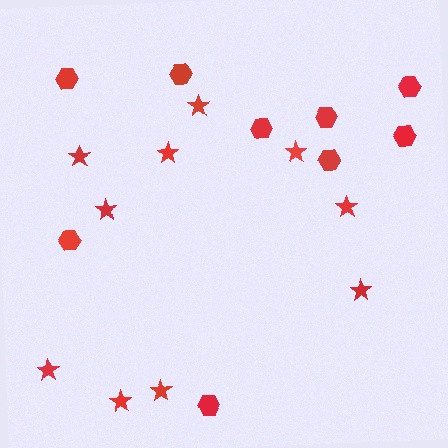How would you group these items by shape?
There are 2 groups: one group of stars (10) and one group of hexagons (9).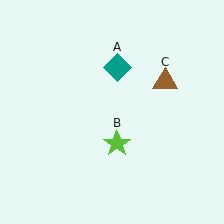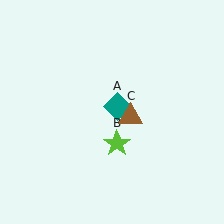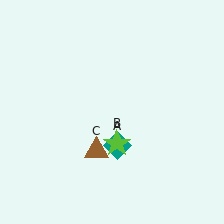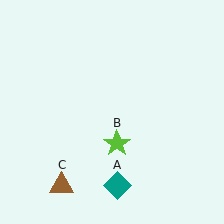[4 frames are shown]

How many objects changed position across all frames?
2 objects changed position: teal diamond (object A), brown triangle (object C).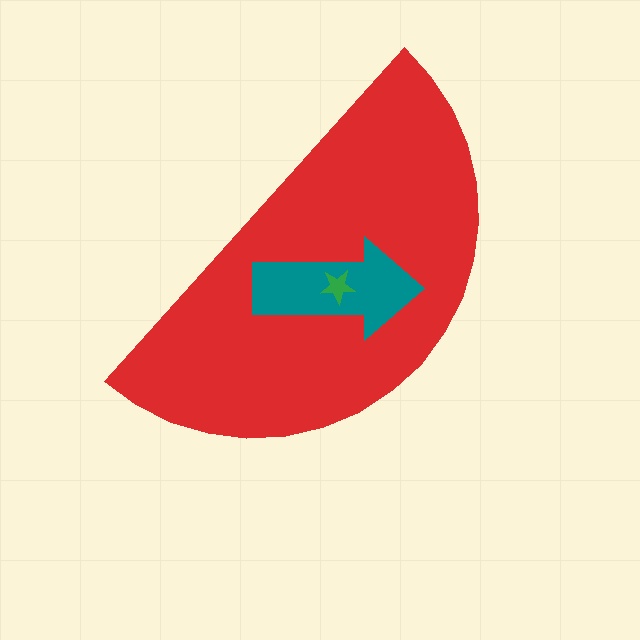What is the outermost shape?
The red semicircle.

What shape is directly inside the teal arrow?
The green star.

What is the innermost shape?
The green star.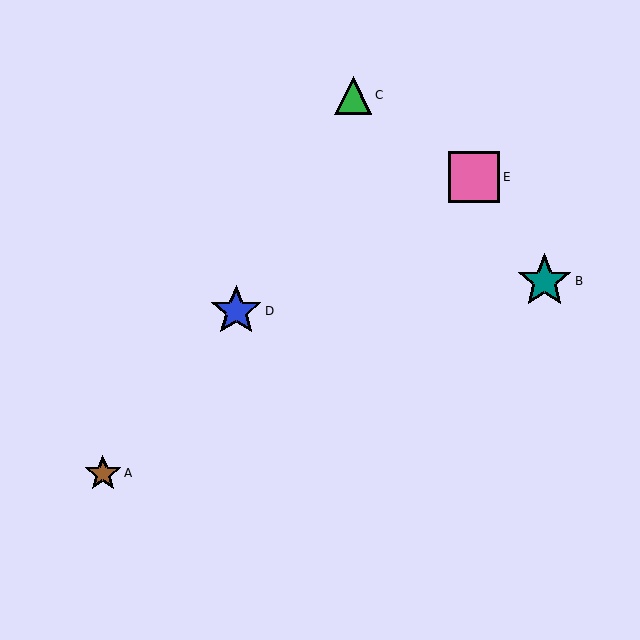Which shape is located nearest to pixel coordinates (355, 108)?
The green triangle (labeled C) at (353, 95) is nearest to that location.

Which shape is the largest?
The teal star (labeled B) is the largest.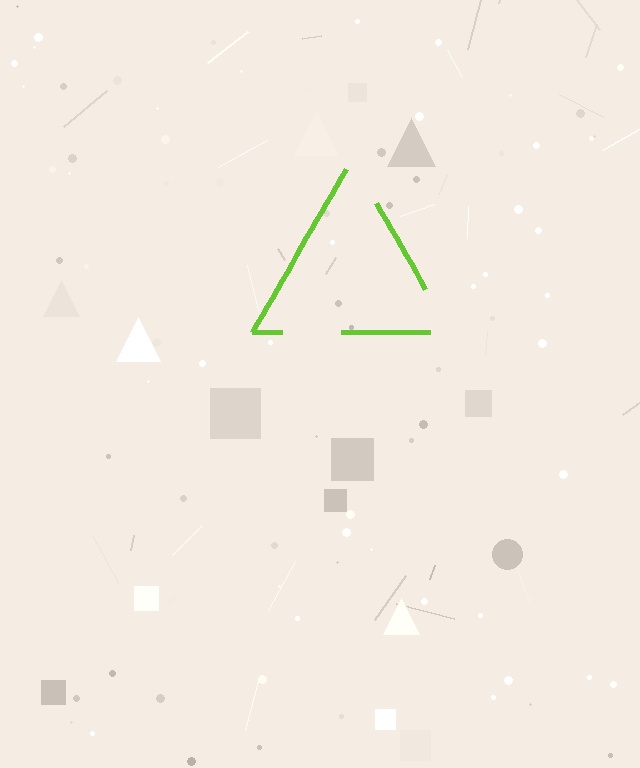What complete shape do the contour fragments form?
The contour fragments form a triangle.